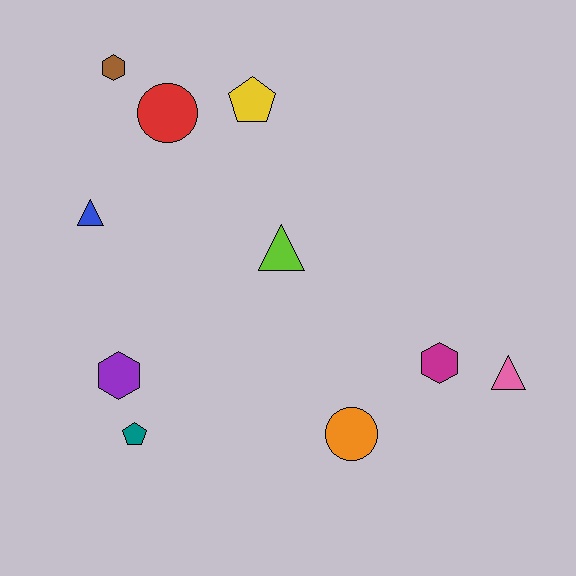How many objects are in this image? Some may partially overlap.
There are 10 objects.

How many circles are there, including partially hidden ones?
There are 2 circles.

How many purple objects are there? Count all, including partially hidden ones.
There is 1 purple object.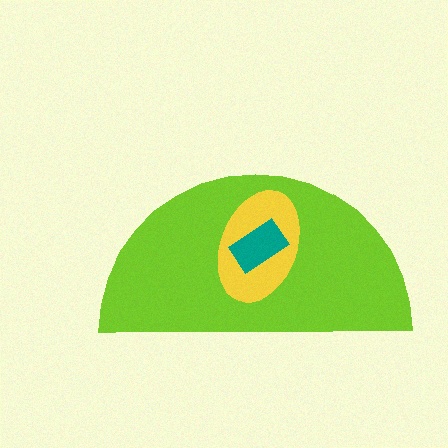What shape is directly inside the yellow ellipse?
The teal rectangle.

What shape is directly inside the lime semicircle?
The yellow ellipse.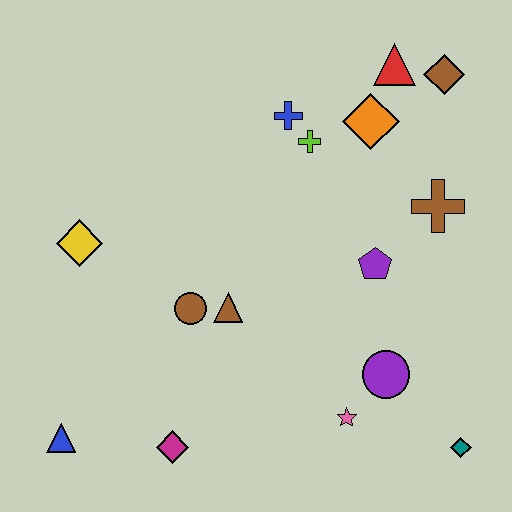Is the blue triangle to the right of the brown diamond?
No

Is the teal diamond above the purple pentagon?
No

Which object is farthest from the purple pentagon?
The blue triangle is farthest from the purple pentagon.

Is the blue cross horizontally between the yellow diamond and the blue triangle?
No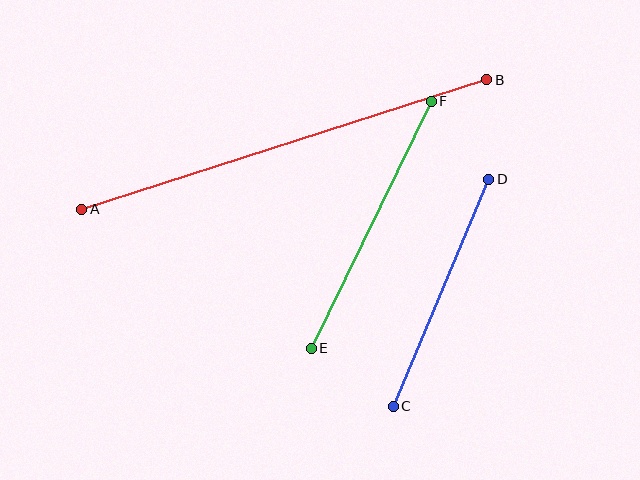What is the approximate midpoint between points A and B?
The midpoint is at approximately (284, 145) pixels.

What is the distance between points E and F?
The distance is approximately 275 pixels.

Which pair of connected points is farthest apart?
Points A and B are farthest apart.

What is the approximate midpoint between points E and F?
The midpoint is at approximately (371, 225) pixels.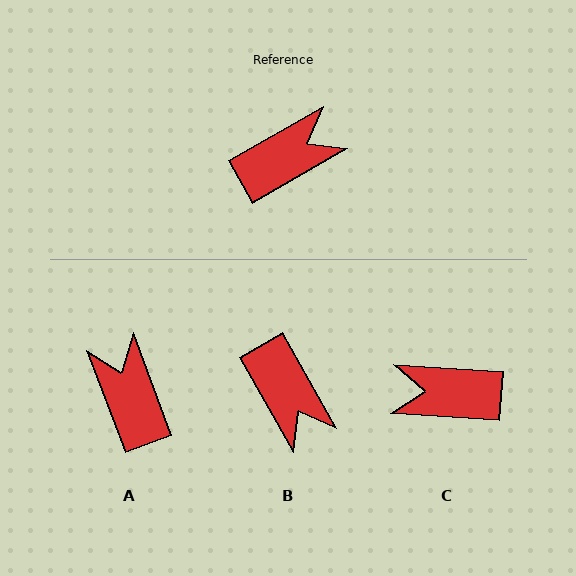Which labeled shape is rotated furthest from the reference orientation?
C, about 147 degrees away.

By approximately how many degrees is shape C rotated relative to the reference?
Approximately 147 degrees counter-clockwise.